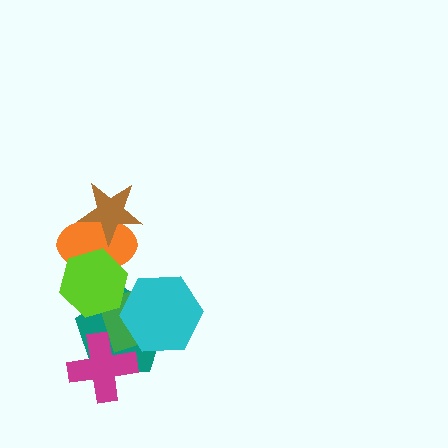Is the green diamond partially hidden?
Yes, it is partially covered by another shape.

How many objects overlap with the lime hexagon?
3 objects overlap with the lime hexagon.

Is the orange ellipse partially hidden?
Yes, it is partially covered by another shape.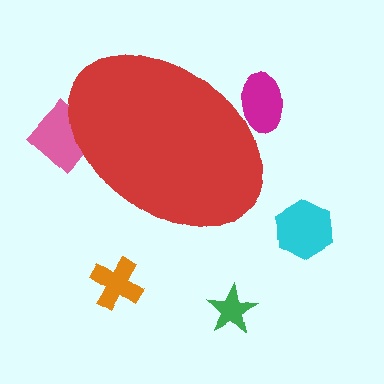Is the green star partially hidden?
No, the green star is fully visible.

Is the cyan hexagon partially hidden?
No, the cyan hexagon is fully visible.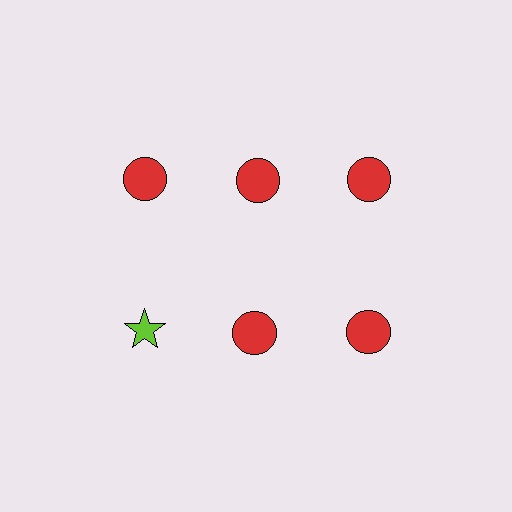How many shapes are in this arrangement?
There are 6 shapes arranged in a grid pattern.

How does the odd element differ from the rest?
It differs in both color (lime instead of red) and shape (star instead of circle).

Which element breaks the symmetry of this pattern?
The lime star in the second row, leftmost column breaks the symmetry. All other shapes are red circles.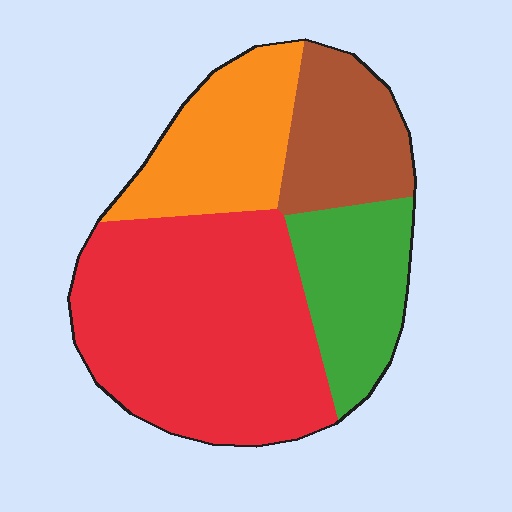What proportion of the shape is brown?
Brown covers 16% of the shape.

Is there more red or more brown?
Red.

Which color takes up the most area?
Red, at roughly 45%.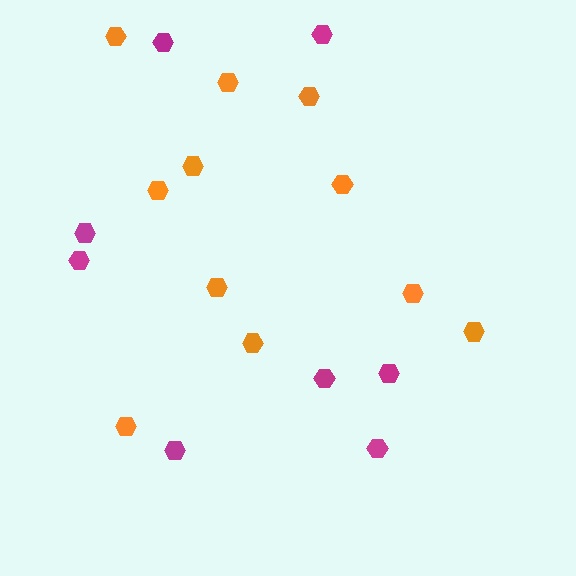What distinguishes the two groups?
There are 2 groups: one group of magenta hexagons (8) and one group of orange hexagons (11).